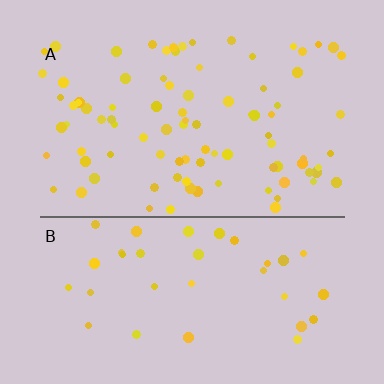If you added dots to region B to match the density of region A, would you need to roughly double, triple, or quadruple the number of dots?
Approximately double.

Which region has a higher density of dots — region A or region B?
A (the top).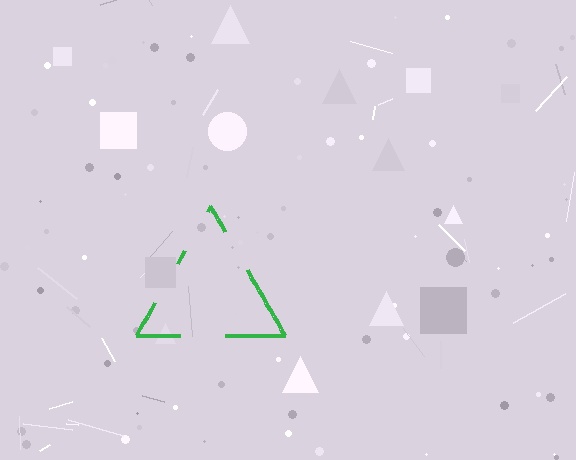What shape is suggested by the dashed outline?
The dashed outline suggests a triangle.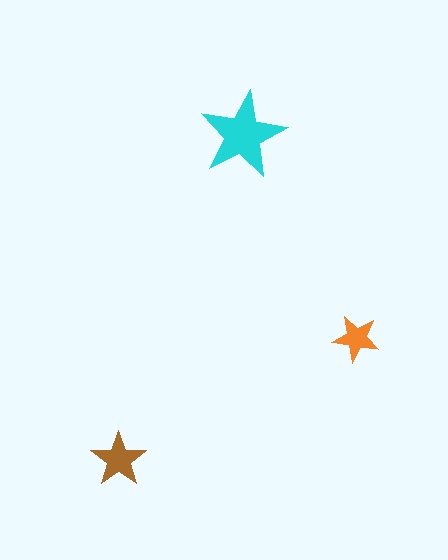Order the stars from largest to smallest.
the cyan one, the brown one, the orange one.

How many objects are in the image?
There are 3 objects in the image.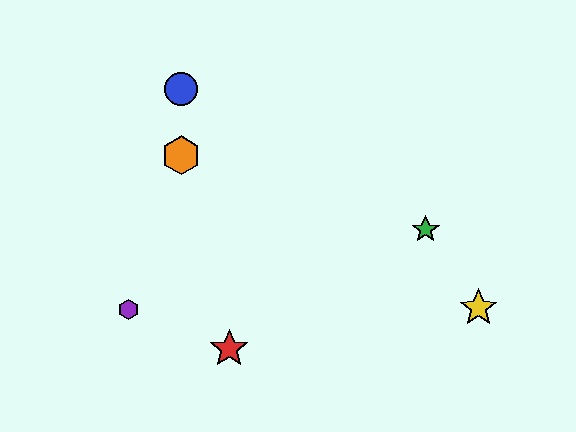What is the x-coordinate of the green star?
The green star is at x≈426.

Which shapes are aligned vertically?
The blue circle, the orange hexagon are aligned vertically.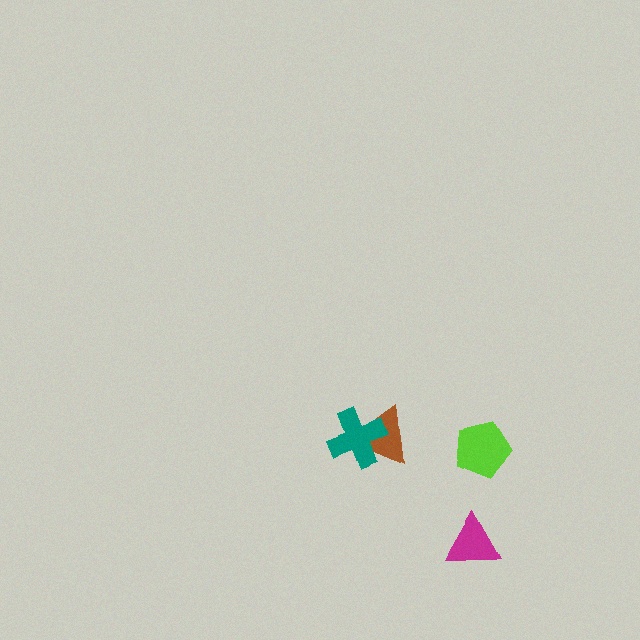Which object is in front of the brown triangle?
The teal cross is in front of the brown triangle.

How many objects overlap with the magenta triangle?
0 objects overlap with the magenta triangle.